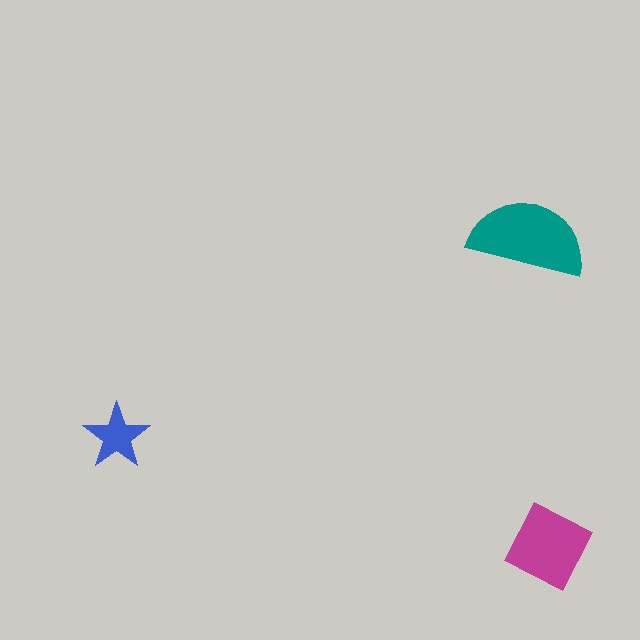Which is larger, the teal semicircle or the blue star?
The teal semicircle.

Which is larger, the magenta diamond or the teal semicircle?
The teal semicircle.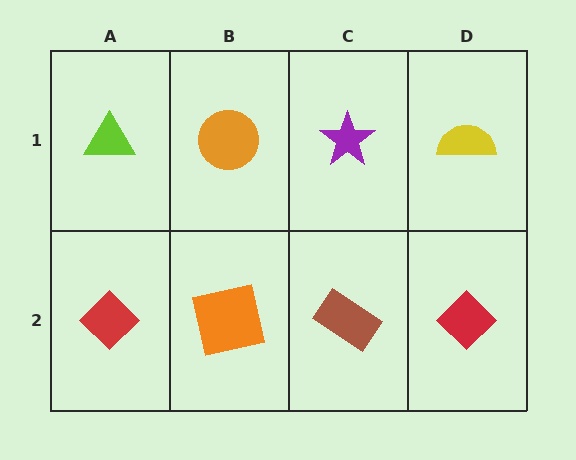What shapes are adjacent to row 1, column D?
A red diamond (row 2, column D), a purple star (row 1, column C).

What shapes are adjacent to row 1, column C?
A brown rectangle (row 2, column C), an orange circle (row 1, column B), a yellow semicircle (row 1, column D).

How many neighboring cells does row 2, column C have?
3.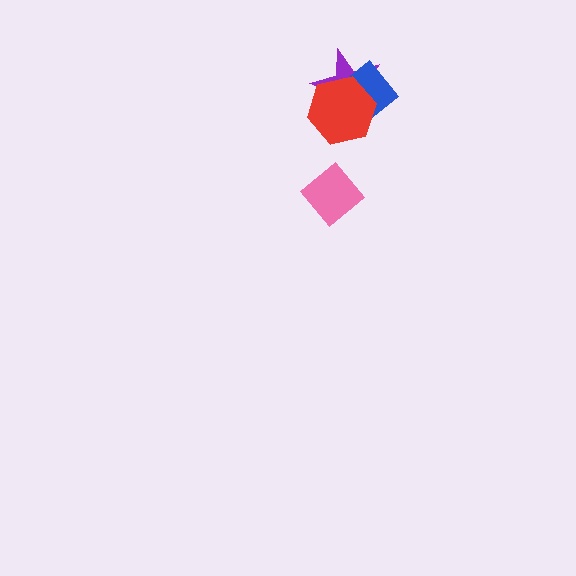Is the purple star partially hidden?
Yes, it is partially covered by another shape.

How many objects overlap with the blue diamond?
2 objects overlap with the blue diamond.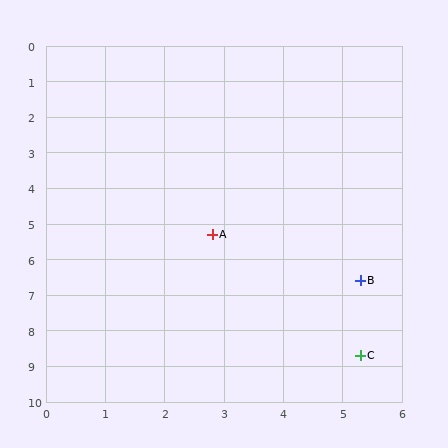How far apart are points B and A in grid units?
Points B and A are about 2.8 grid units apart.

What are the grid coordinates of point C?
Point C is at approximately (5.3, 8.7).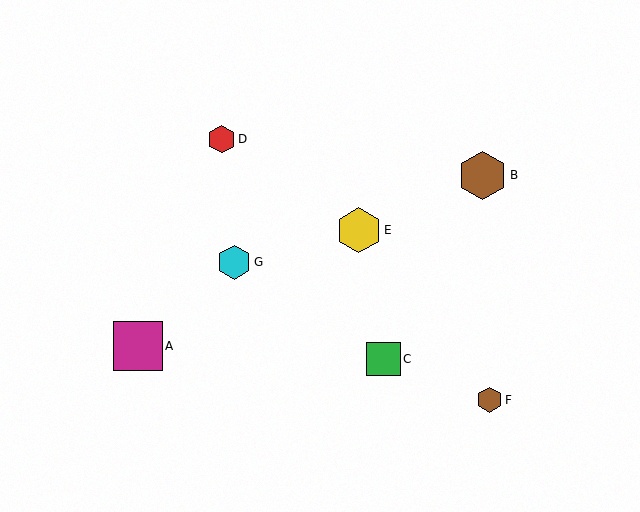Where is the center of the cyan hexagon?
The center of the cyan hexagon is at (234, 262).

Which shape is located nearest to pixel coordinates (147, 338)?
The magenta square (labeled A) at (138, 346) is nearest to that location.